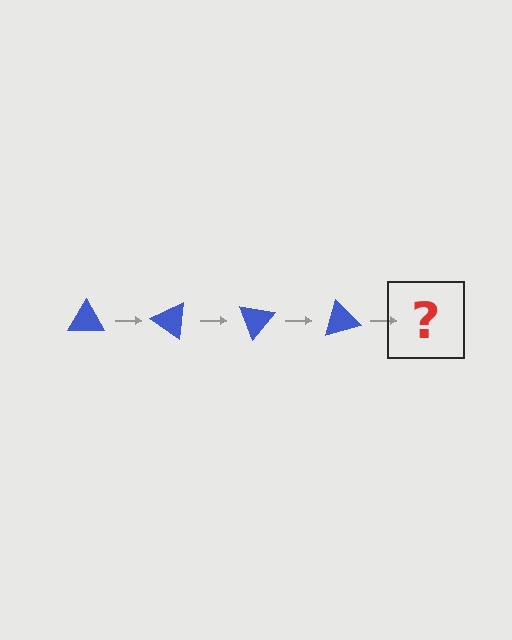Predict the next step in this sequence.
The next step is a blue triangle rotated 140 degrees.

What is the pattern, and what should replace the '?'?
The pattern is that the triangle rotates 35 degrees each step. The '?' should be a blue triangle rotated 140 degrees.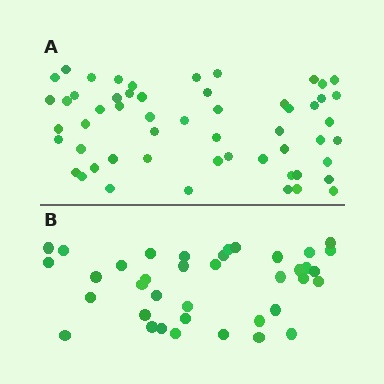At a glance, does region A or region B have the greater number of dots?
Region A (the top region) has more dots.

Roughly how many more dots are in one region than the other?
Region A has approximately 15 more dots than region B.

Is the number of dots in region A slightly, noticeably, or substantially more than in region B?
Region A has noticeably more, but not dramatically so. The ratio is roughly 1.4 to 1.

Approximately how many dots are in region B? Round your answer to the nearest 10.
About 40 dots. (The exact count is 38, which rounds to 40.)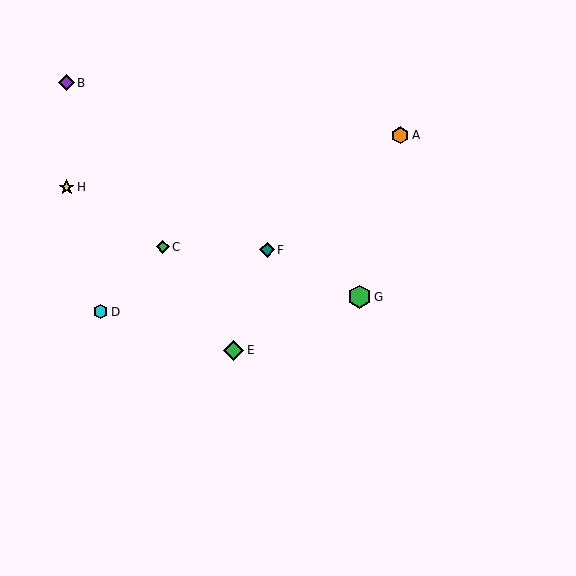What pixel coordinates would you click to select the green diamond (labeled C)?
Click at (163, 247) to select the green diamond C.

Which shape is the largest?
The green hexagon (labeled G) is the largest.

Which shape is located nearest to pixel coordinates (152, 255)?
The green diamond (labeled C) at (163, 247) is nearest to that location.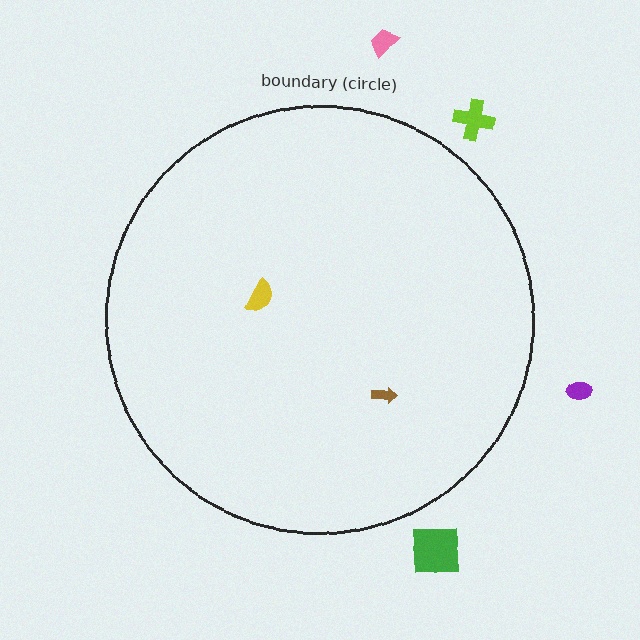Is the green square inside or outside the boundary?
Outside.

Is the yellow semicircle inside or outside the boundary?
Inside.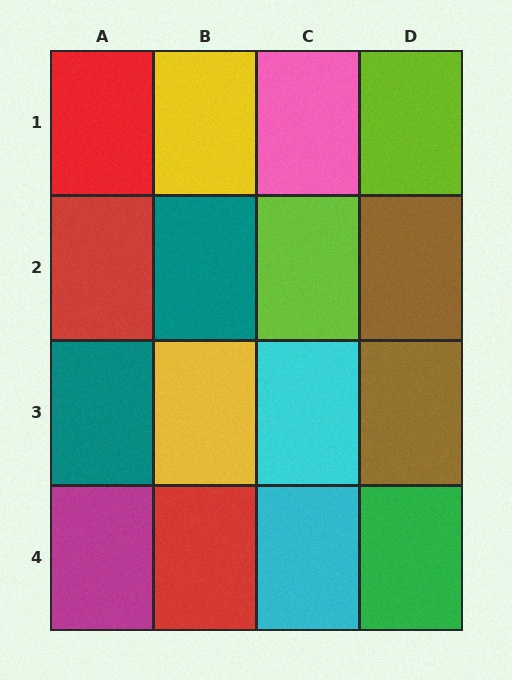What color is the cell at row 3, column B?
Yellow.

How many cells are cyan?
2 cells are cyan.